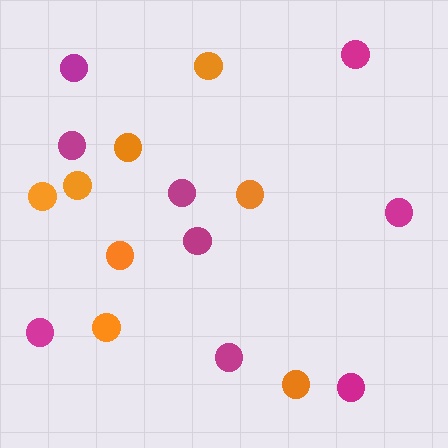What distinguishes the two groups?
There are 2 groups: one group of magenta circles (9) and one group of orange circles (8).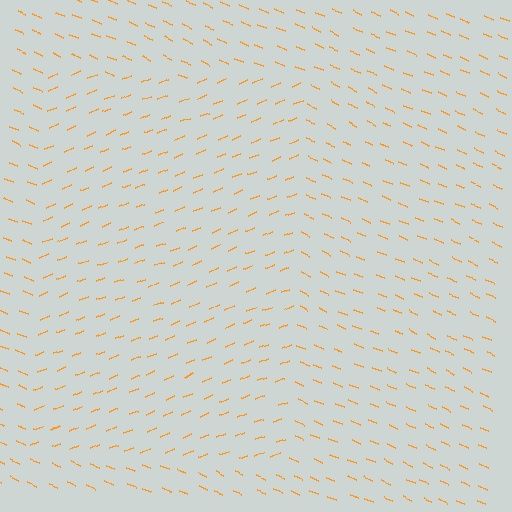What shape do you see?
I see a rectangle.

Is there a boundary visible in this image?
Yes, there is a texture boundary formed by a change in line orientation.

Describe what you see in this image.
The image is filled with small orange line segments. A rectangle region in the image has lines oriented differently from the surrounding lines, creating a visible texture boundary.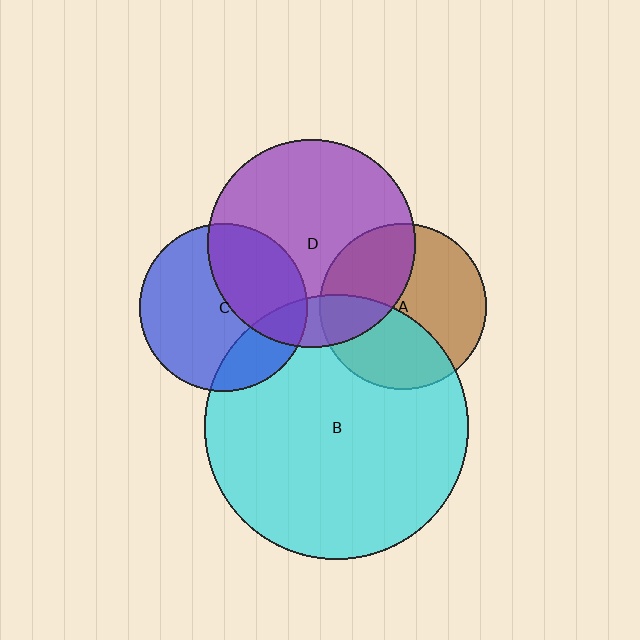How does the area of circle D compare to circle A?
Approximately 1.6 times.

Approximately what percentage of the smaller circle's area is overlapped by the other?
Approximately 40%.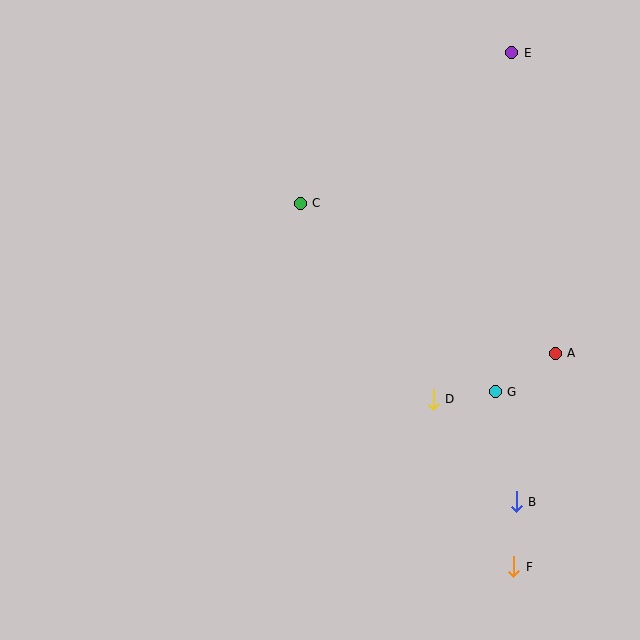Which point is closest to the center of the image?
Point C at (300, 203) is closest to the center.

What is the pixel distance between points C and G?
The distance between C and G is 271 pixels.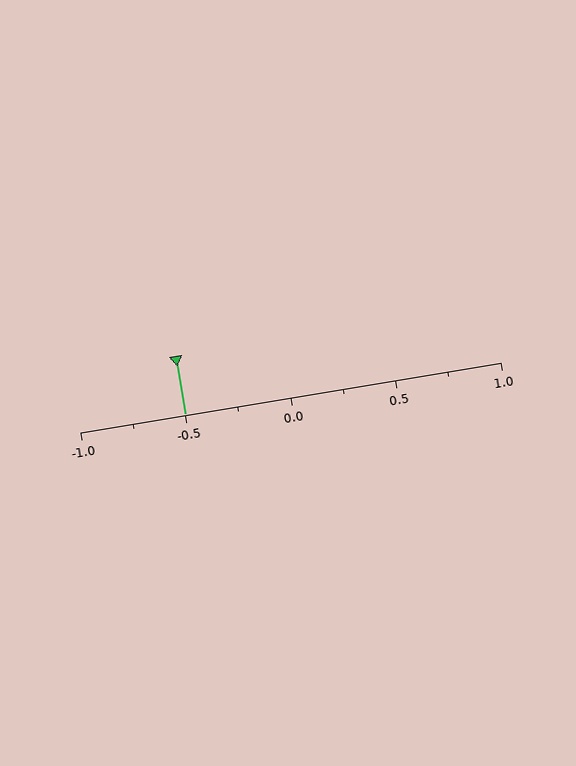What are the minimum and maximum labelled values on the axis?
The axis runs from -1.0 to 1.0.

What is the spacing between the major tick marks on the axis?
The major ticks are spaced 0.5 apart.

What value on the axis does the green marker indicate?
The marker indicates approximately -0.5.